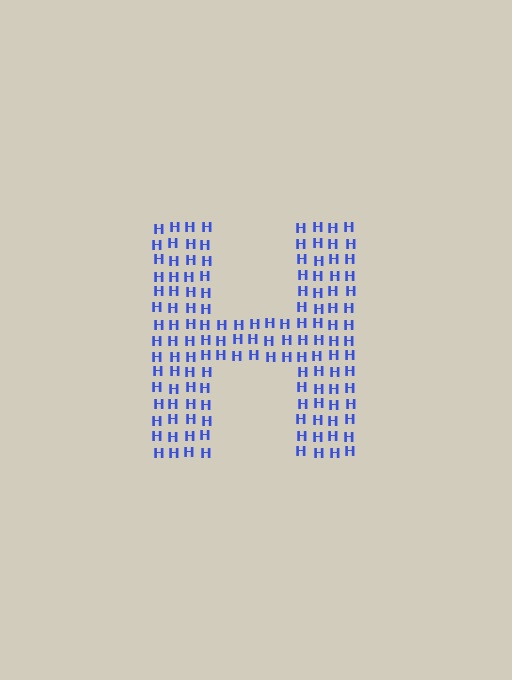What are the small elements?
The small elements are letter H's.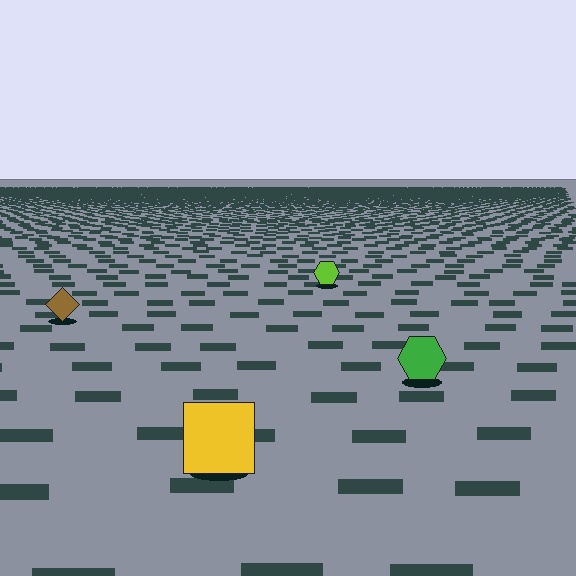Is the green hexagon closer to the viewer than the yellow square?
No. The yellow square is closer — you can tell from the texture gradient: the ground texture is coarser near it.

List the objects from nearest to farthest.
From nearest to farthest: the yellow square, the green hexagon, the brown diamond, the lime hexagon.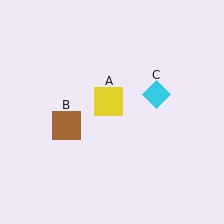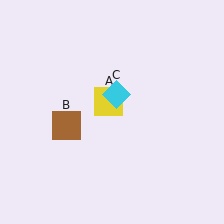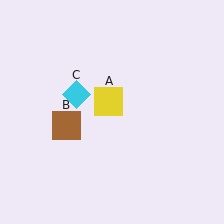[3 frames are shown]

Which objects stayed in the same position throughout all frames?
Yellow square (object A) and brown square (object B) remained stationary.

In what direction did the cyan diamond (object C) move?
The cyan diamond (object C) moved left.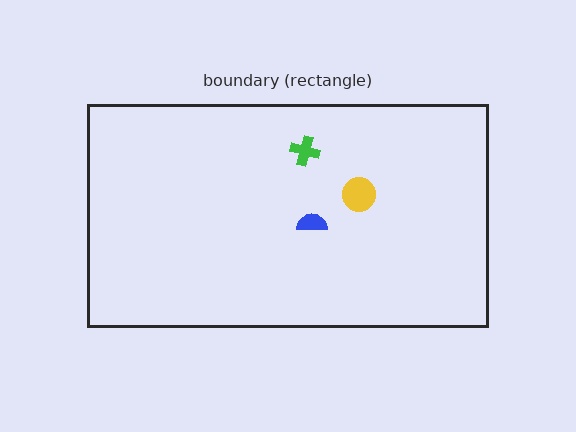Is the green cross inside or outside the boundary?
Inside.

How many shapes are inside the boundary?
3 inside, 0 outside.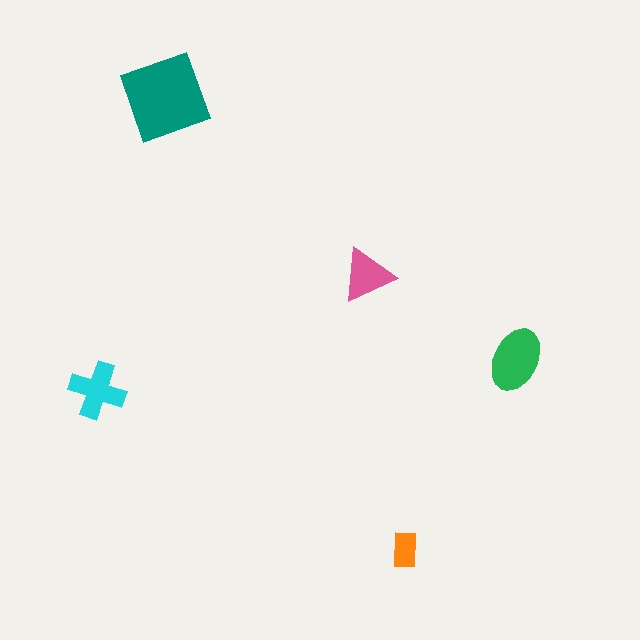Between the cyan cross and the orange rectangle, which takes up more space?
The cyan cross.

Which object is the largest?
The teal diamond.